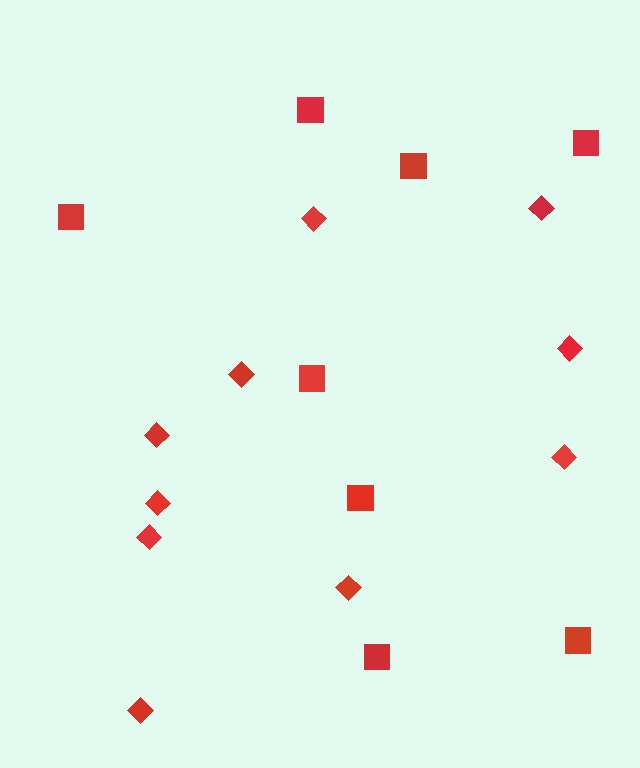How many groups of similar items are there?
There are 2 groups: one group of diamonds (10) and one group of squares (8).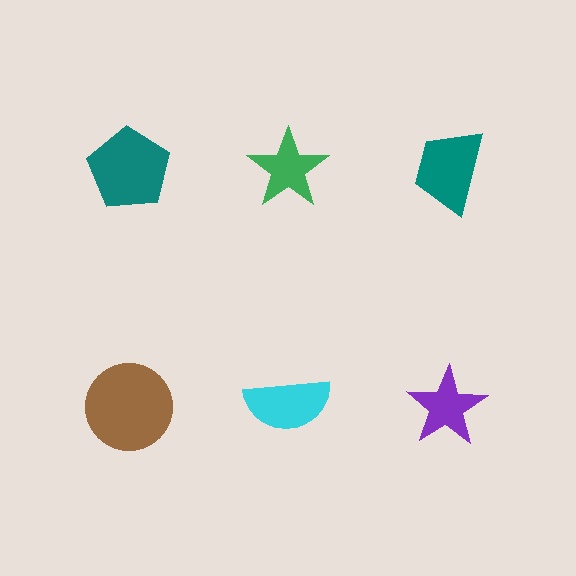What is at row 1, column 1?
A teal pentagon.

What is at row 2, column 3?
A purple star.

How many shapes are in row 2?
3 shapes.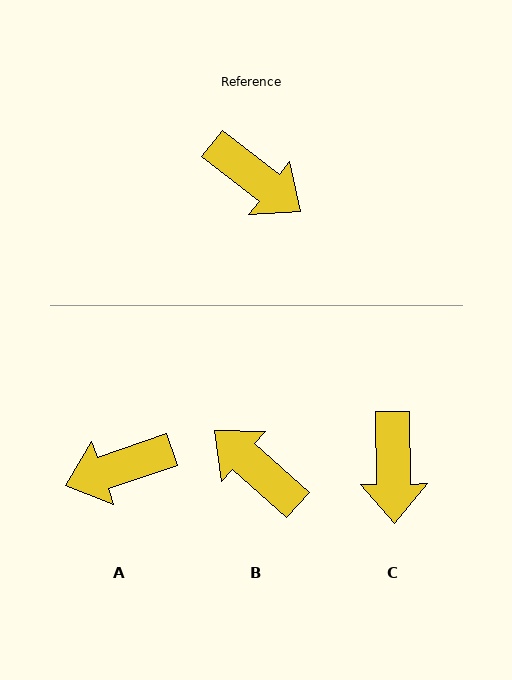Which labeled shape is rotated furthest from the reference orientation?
B, about 176 degrees away.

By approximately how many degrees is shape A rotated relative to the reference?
Approximately 123 degrees clockwise.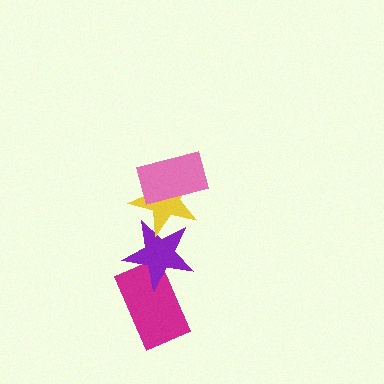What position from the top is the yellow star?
The yellow star is 2nd from the top.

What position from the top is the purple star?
The purple star is 3rd from the top.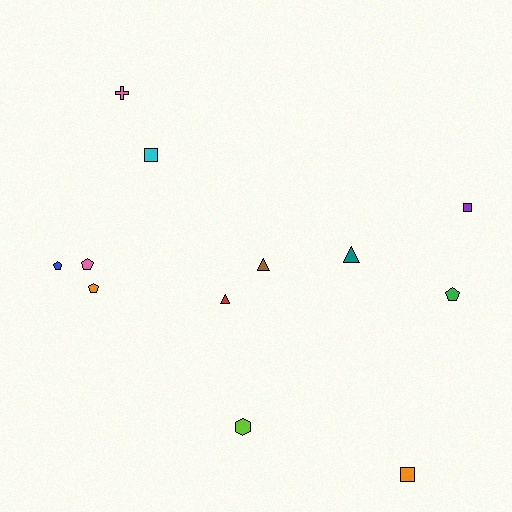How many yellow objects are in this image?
There are no yellow objects.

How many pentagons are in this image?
There are 4 pentagons.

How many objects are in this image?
There are 12 objects.